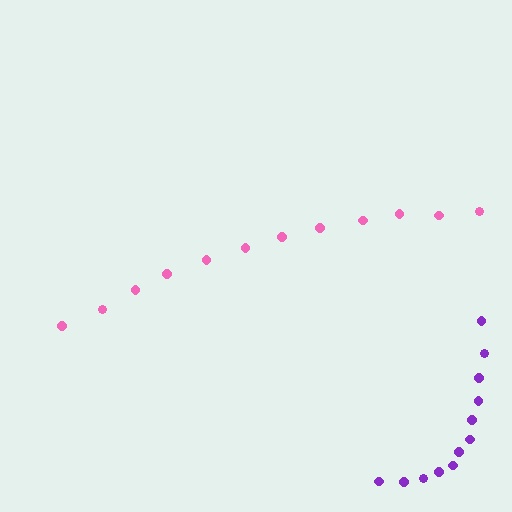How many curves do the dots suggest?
There are 2 distinct paths.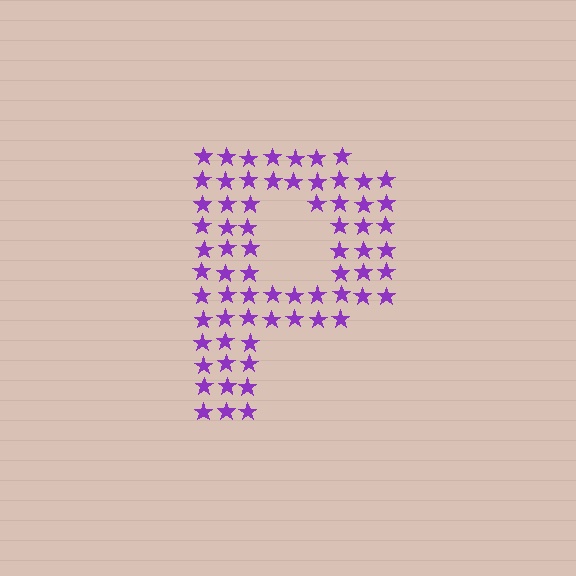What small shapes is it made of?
It is made of small stars.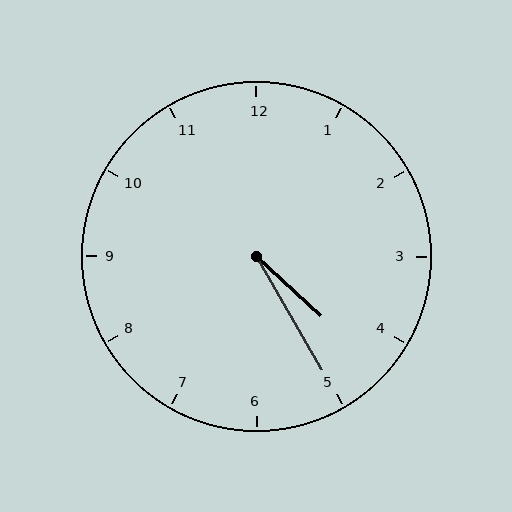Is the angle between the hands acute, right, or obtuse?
It is acute.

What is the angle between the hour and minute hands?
Approximately 18 degrees.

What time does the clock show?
4:25.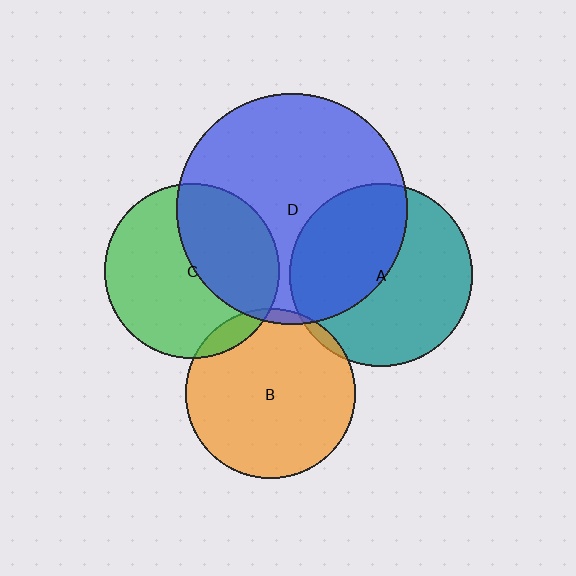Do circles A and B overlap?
Yes.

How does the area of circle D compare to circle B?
Approximately 1.8 times.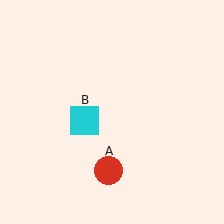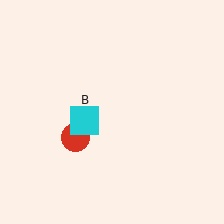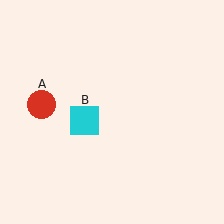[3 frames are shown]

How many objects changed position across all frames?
1 object changed position: red circle (object A).